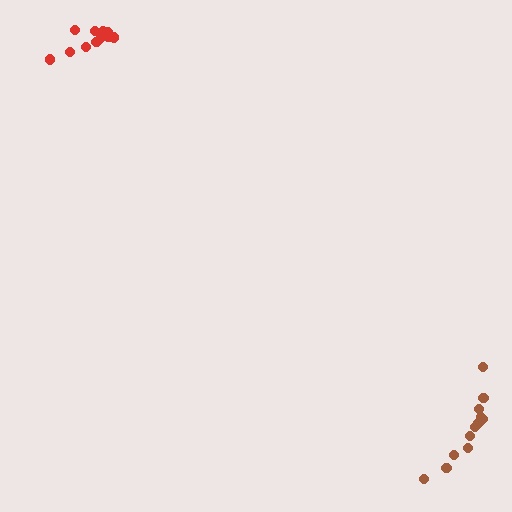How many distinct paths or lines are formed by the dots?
There are 2 distinct paths.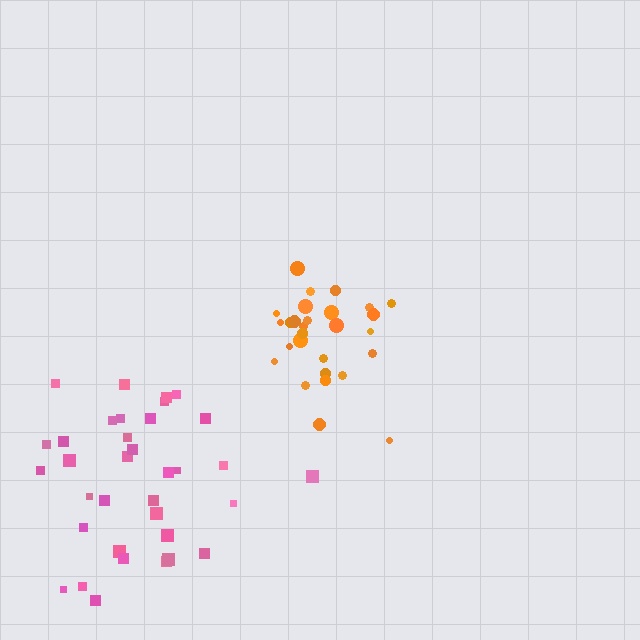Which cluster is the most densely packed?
Orange.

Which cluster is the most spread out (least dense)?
Pink.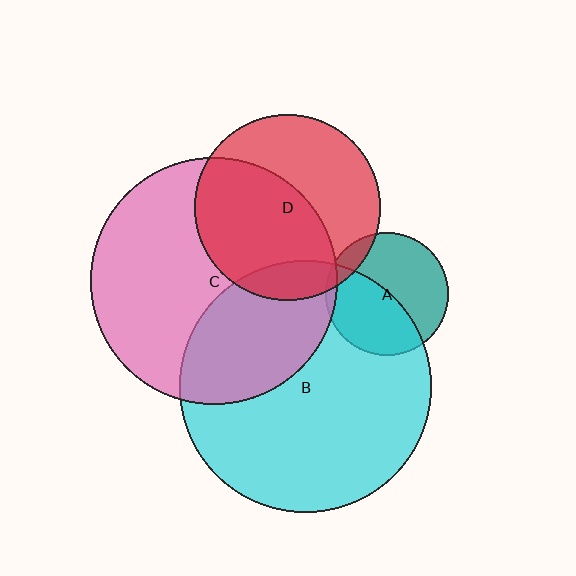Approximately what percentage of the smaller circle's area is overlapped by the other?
Approximately 35%.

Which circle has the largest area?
Circle B (cyan).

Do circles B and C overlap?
Yes.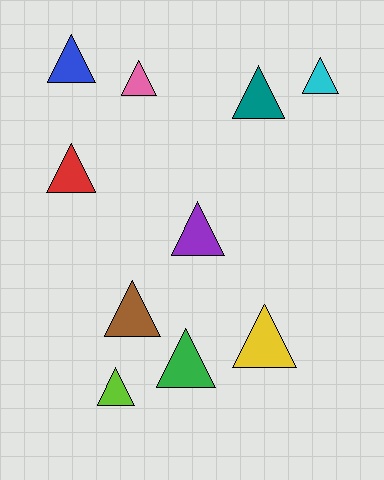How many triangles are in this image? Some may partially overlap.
There are 10 triangles.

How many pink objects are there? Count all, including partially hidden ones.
There is 1 pink object.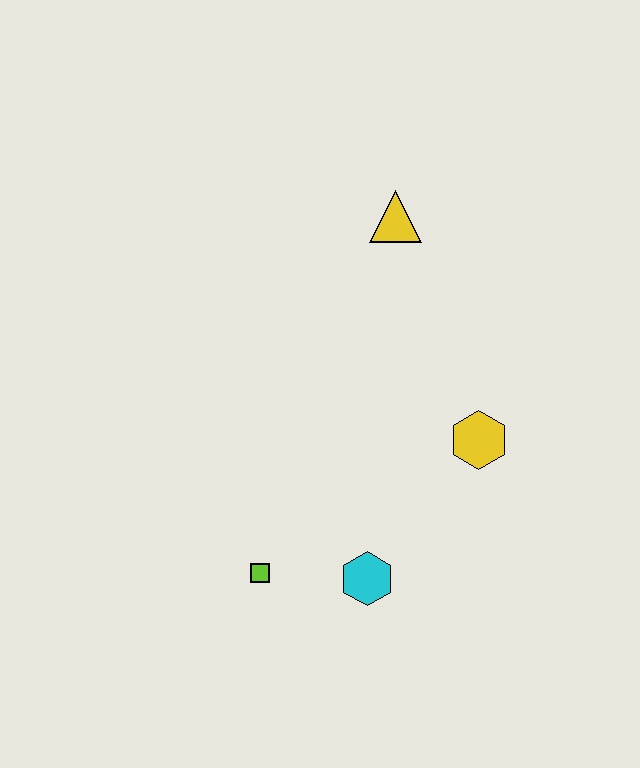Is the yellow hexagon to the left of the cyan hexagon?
No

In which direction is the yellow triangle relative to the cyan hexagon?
The yellow triangle is above the cyan hexagon.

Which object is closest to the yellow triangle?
The yellow hexagon is closest to the yellow triangle.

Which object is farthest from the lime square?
The yellow triangle is farthest from the lime square.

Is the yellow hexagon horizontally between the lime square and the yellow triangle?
No